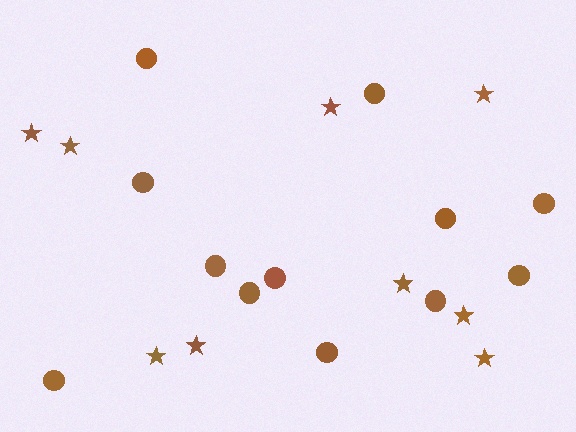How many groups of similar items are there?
There are 2 groups: one group of stars (9) and one group of circles (12).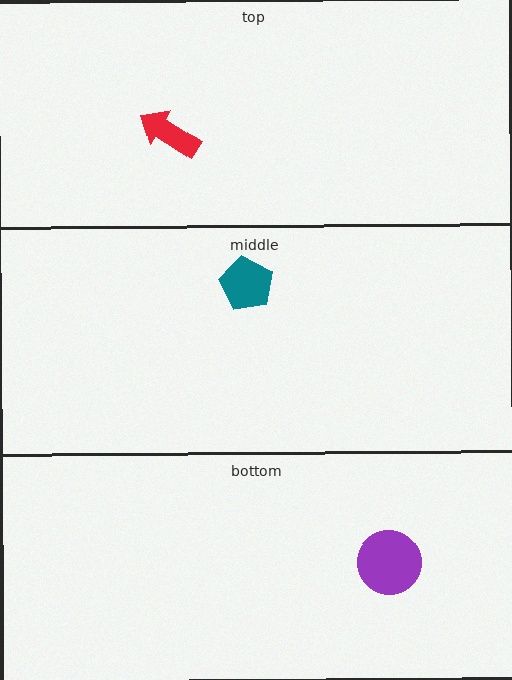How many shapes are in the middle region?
1.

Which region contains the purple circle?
The bottom region.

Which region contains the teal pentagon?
The middle region.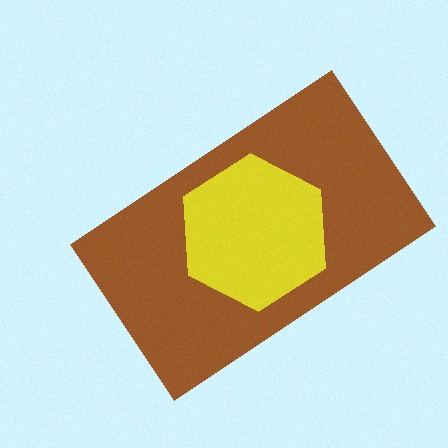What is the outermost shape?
The brown rectangle.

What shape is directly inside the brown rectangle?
The yellow hexagon.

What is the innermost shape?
The yellow hexagon.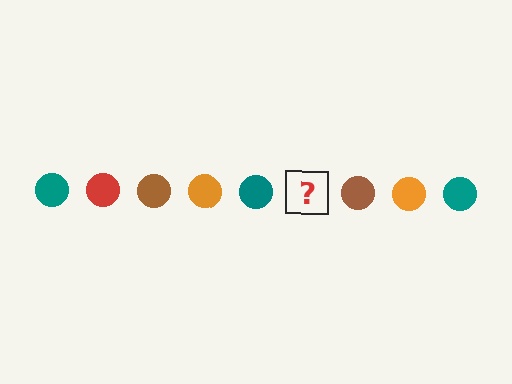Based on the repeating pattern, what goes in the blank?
The blank should be a red circle.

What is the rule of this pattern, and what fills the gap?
The rule is that the pattern cycles through teal, red, brown, orange circles. The gap should be filled with a red circle.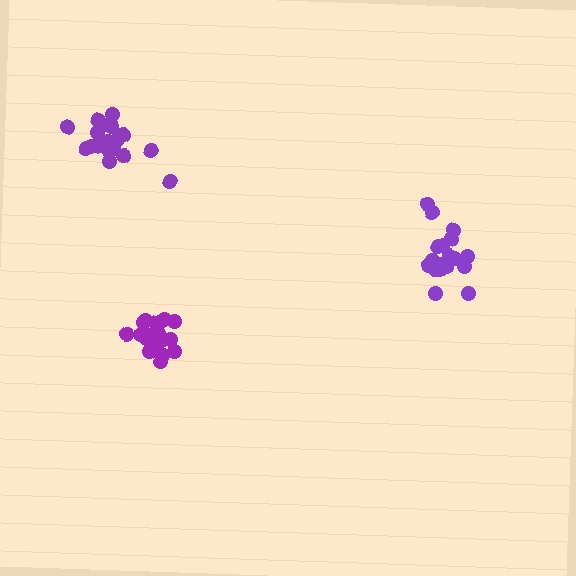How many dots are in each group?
Group 1: 18 dots, Group 2: 21 dots, Group 3: 20 dots (59 total).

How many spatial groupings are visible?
There are 3 spatial groupings.